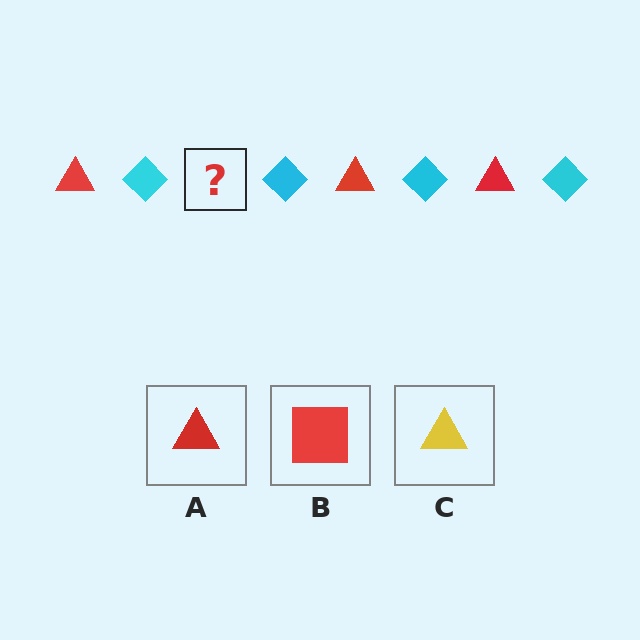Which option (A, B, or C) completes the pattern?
A.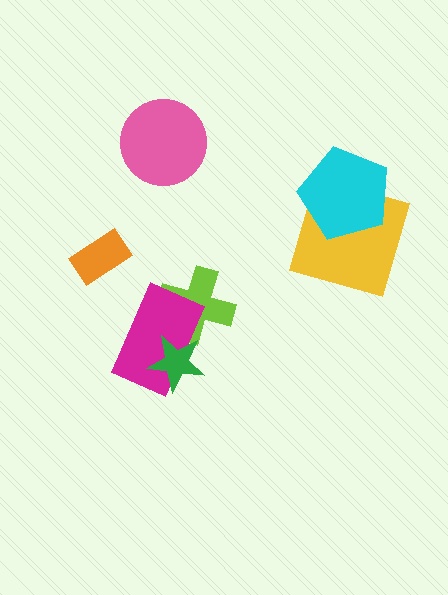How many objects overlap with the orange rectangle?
0 objects overlap with the orange rectangle.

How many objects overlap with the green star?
2 objects overlap with the green star.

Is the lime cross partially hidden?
Yes, it is partially covered by another shape.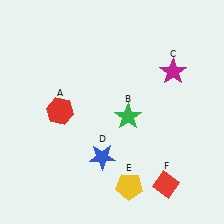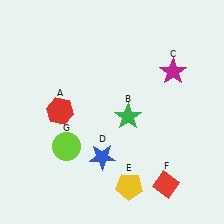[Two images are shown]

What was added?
A lime circle (G) was added in Image 2.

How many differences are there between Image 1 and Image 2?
There is 1 difference between the two images.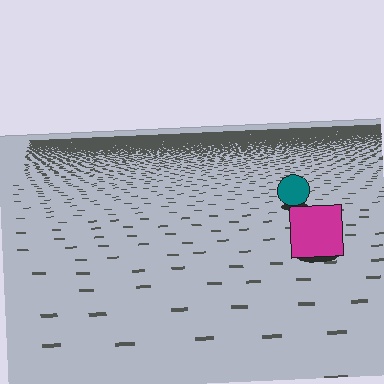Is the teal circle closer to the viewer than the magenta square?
No. The magenta square is closer — you can tell from the texture gradient: the ground texture is coarser near it.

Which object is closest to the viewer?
The magenta square is closest. The texture marks near it are larger and more spread out.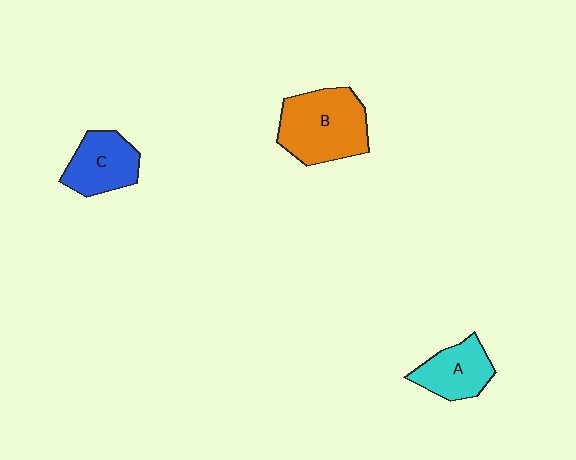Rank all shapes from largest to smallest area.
From largest to smallest: B (orange), C (blue), A (cyan).